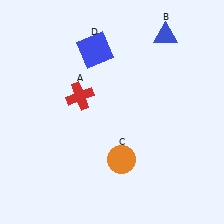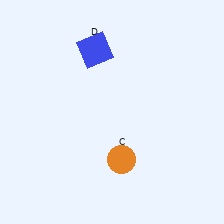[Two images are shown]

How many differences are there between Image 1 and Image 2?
There are 2 differences between the two images.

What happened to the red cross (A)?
The red cross (A) was removed in Image 2. It was in the top-left area of Image 1.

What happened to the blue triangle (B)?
The blue triangle (B) was removed in Image 2. It was in the top-right area of Image 1.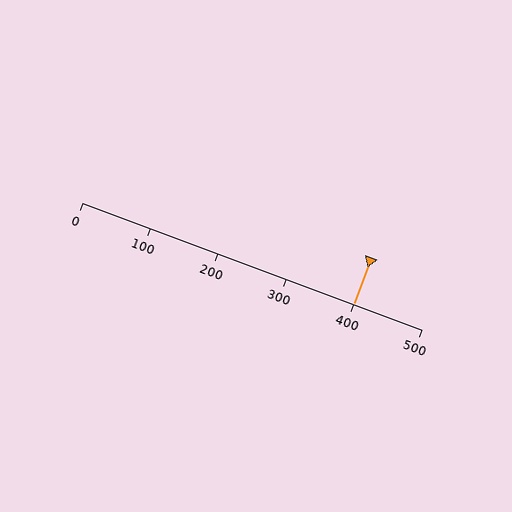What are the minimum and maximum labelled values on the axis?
The axis runs from 0 to 500.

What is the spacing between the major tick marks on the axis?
The major ticks are spaced 100 apart.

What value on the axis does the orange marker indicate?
The marker indicates approximately 400.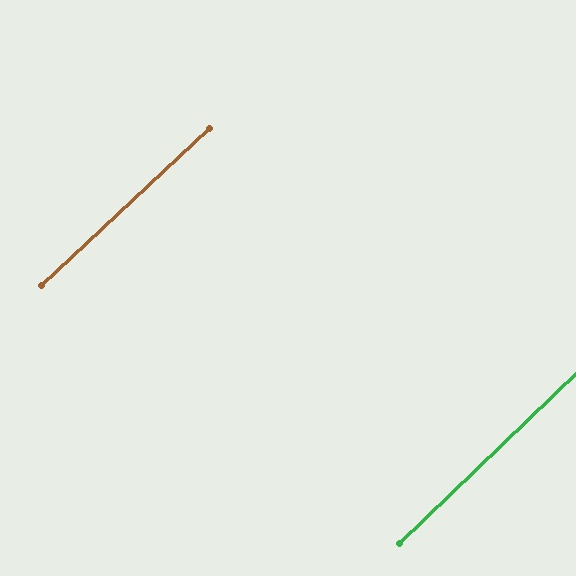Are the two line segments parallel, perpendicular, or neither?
Parallel — their directions differ by only 0.9°.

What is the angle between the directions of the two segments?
Approximately 1 degree.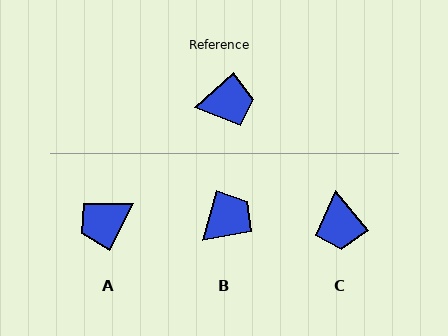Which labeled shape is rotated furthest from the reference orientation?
A, about 158 degrees away.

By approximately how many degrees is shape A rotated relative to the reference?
Approximately 158 degrees clockwise.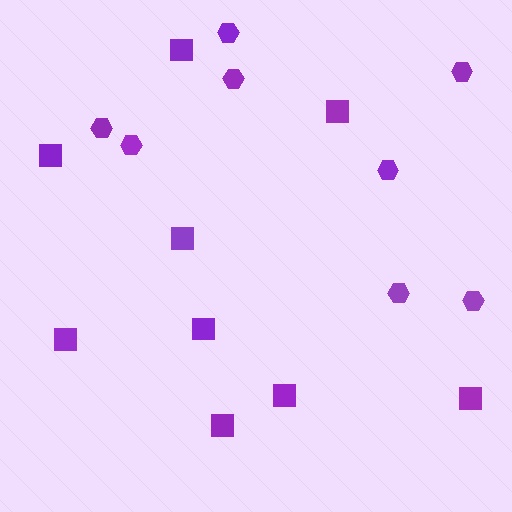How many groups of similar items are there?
There are 2 groups: one group of hexagons (8) and one group of squares (9).